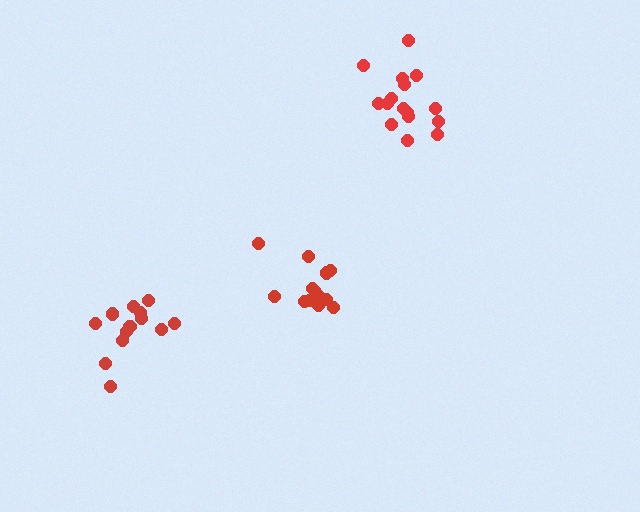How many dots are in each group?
Group 1: 13 dots, Group 2: 14 dots, Group 3: 16 dots (43 total).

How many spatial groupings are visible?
There are 3 spatial groupings.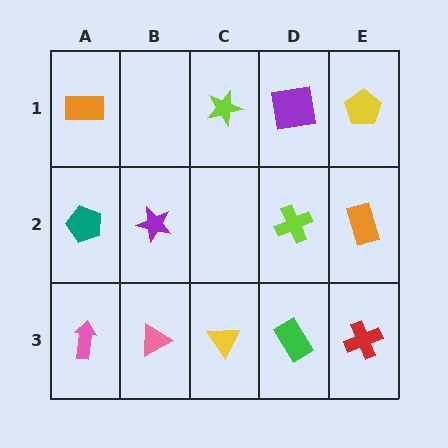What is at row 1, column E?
A yellow pentagon.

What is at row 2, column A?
A teal pentagon.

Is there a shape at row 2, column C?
No, that cell is empty.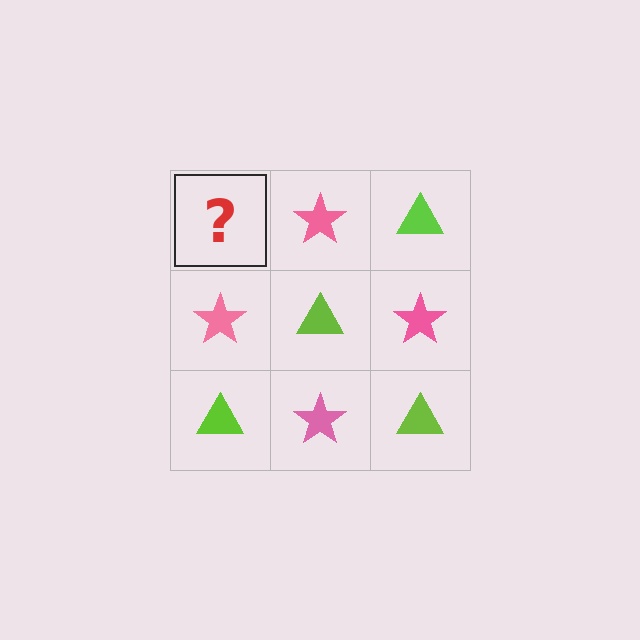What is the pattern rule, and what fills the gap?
The rule is that it alternates lime triangle and pink star in a checkerboard pattern. The gap should be filled with a lime triangle.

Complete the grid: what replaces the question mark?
The question mark should be replaced with a lime triangle.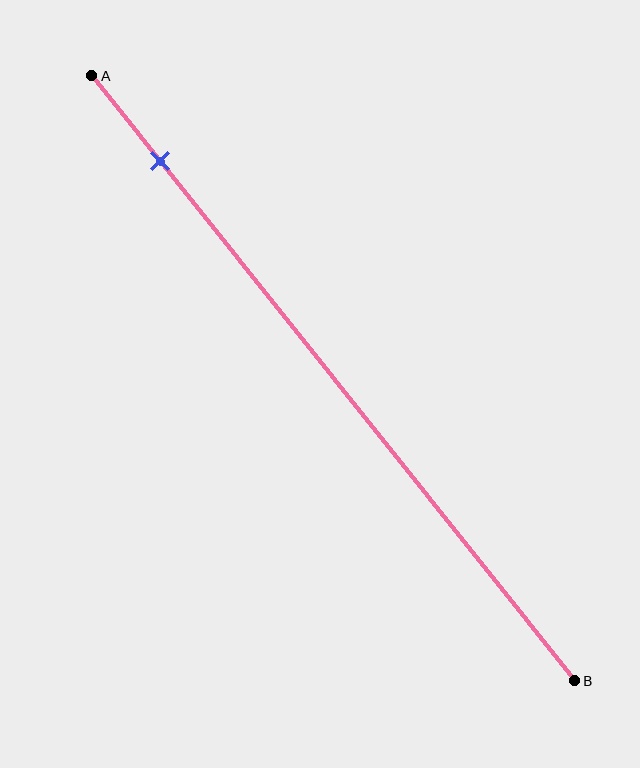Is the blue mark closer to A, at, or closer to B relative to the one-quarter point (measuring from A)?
The blue mark is closer to point A than the one-quarter point of segment AB.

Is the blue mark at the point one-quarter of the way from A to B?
No, the mark is at about 15% from A, not at the 25% one-quarter point.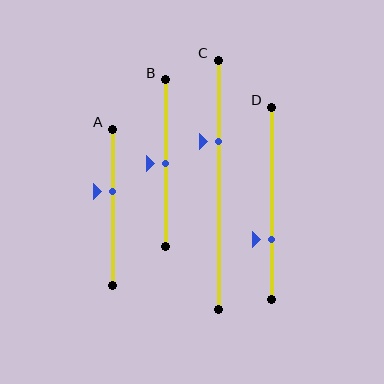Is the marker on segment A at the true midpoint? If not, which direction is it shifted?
No, the marker on segment A is shifted upward by about 10% of the segment length.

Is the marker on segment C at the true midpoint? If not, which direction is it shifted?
No, the marker on segment C is shifted upward by about 17% of the segment length.